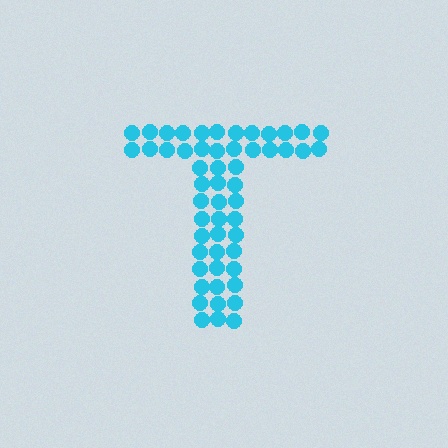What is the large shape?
The large shape is the letter T.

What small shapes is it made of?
It is made of small circles.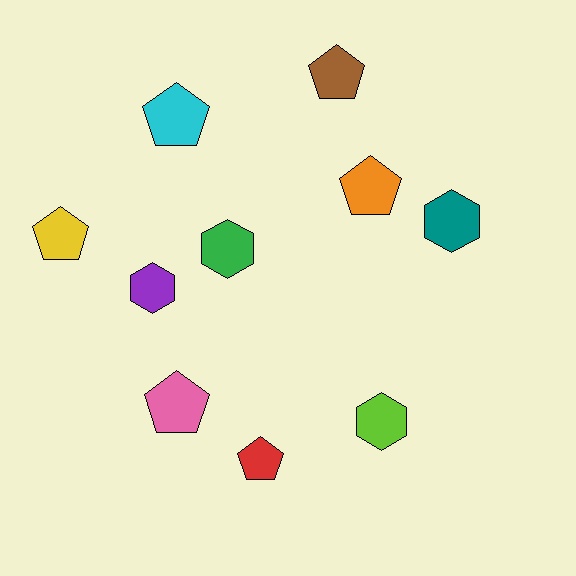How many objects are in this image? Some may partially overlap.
There are 10 objects.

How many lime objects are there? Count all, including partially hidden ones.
There is 1 lime object.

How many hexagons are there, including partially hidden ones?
There are 4 hexagons.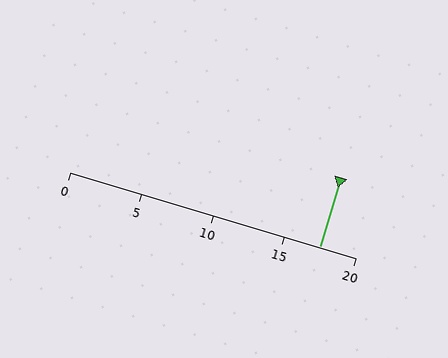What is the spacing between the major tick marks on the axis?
The major ticks are spaced 5 apart.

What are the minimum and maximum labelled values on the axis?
The axis runs from 0 to 20.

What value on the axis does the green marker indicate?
The marker indicates approximately 17.5.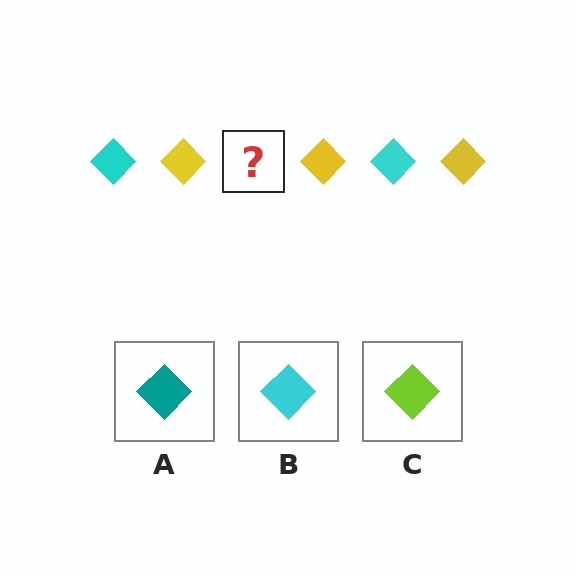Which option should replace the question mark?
Option B.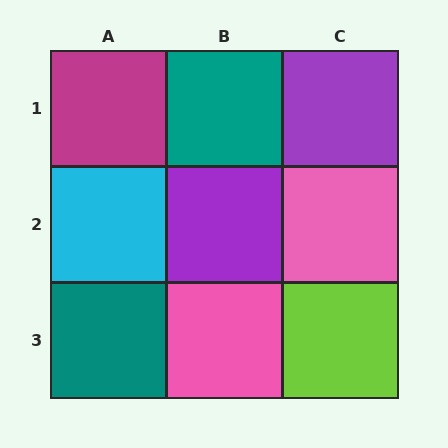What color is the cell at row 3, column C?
Lime.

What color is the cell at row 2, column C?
Pink.